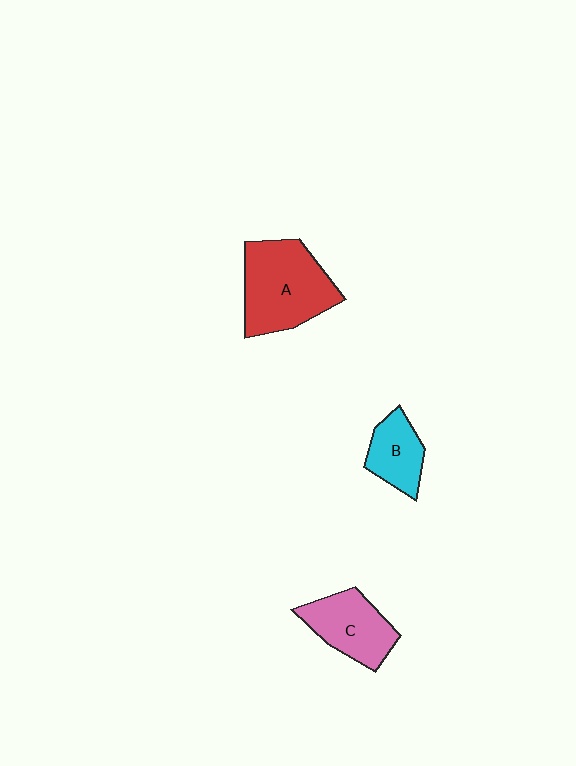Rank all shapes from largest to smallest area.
From largest to smallest: A (red), C (pink), B (cyan).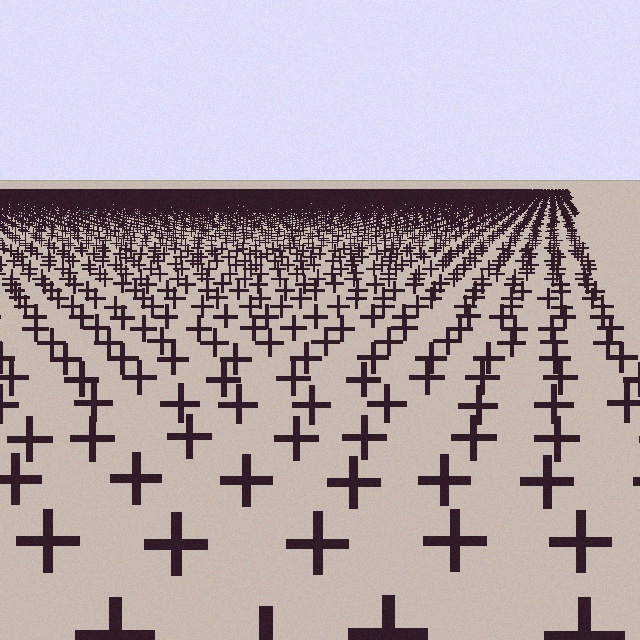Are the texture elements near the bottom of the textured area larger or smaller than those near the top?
Larger. Near the bottom, elements are closer to the viewer and appear at a bigger on-screen size.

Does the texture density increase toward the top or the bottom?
Density increases toward the top.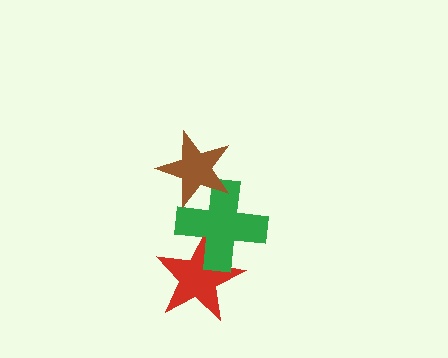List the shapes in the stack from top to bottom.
From top to bottom: the brown star, the green cross, the red star.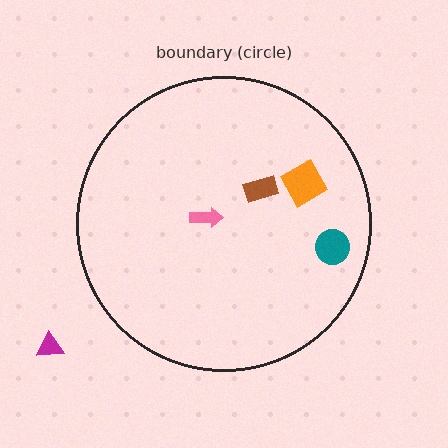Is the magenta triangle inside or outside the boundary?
Outside.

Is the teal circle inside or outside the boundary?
Inside.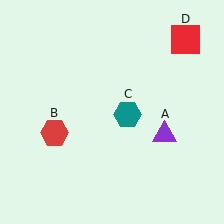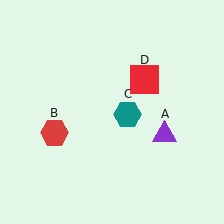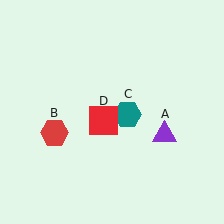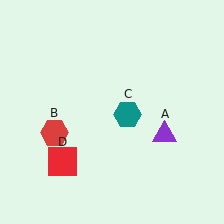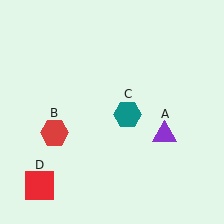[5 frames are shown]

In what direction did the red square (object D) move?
The red square (object D) moved down and to the left.